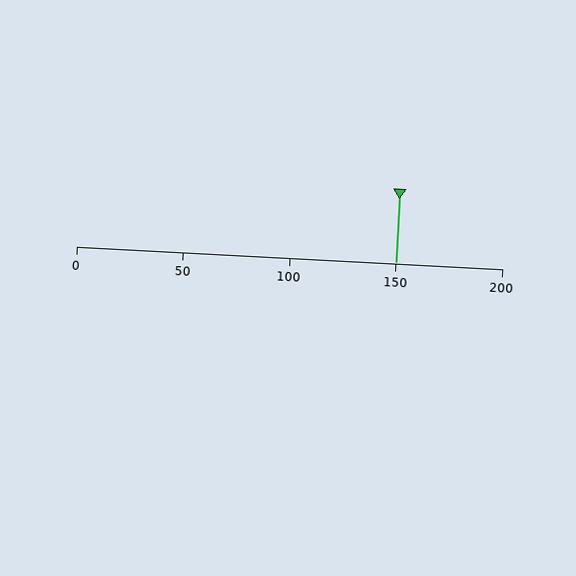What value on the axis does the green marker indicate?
The marker indicates approximately 150.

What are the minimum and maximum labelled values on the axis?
The axis runs from 0 to 200.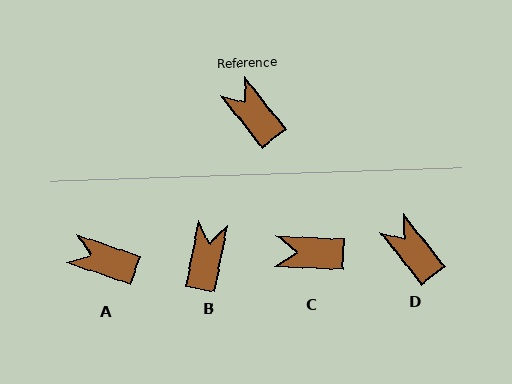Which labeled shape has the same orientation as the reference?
D.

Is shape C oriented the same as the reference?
No, it is off by about 49 degrees.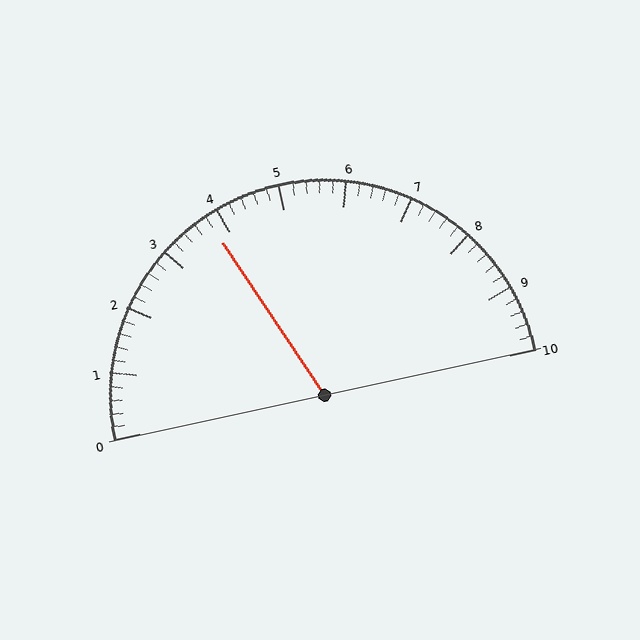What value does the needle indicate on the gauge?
The needle indicates approximately 3.8.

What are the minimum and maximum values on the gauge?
The gauge ranges from 0 to 10.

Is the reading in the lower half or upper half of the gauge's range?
The reading is in the lower half of the range (0 to 10).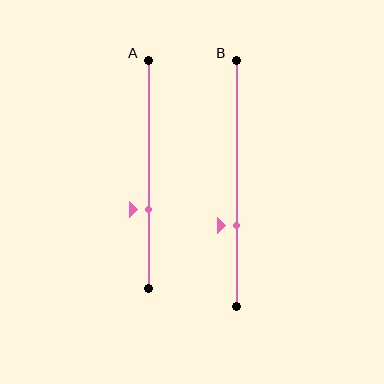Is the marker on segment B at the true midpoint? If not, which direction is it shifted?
No, the marker on segment B is shifted downward by about 17% of the segment length.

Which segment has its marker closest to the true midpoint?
Segment A has its marker closest to the true midpoint.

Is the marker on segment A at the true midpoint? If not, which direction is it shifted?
No, the marker on segment A is shifted downward by about 15% of the segment length.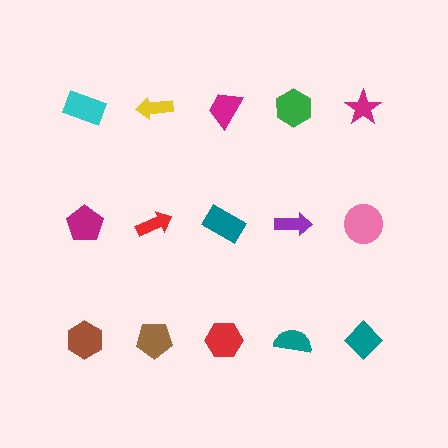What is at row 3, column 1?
A brown hexagon.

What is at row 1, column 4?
A green hexagon.